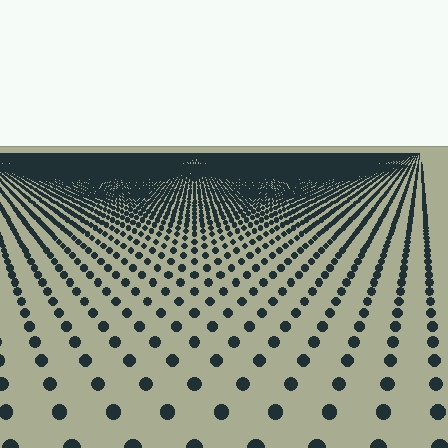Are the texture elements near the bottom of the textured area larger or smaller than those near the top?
Larger. Near the bottom, elements are closer to the viewer and appear at a bigger on-screen size.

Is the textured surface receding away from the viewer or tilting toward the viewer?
The surface is receding away from the viewer. Texture elements get smaller and denser toward the top.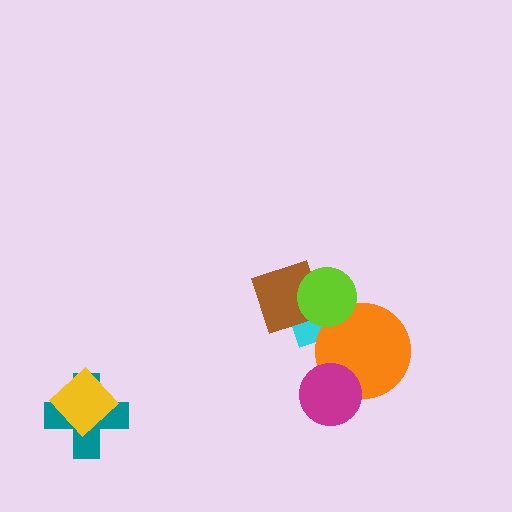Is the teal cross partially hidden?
Yes, it is partially covered by another shape.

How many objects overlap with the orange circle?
3 objects overlap with the orange circle.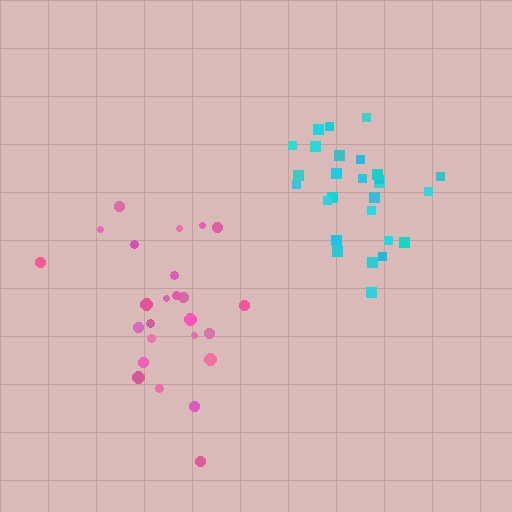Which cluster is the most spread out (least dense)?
Pink.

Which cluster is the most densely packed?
Cyan.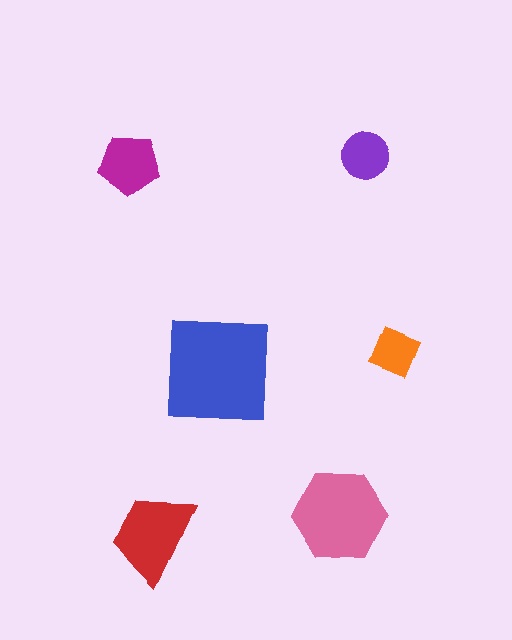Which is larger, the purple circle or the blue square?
The blue square.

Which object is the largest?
The blue square.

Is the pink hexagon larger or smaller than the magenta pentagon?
Larger.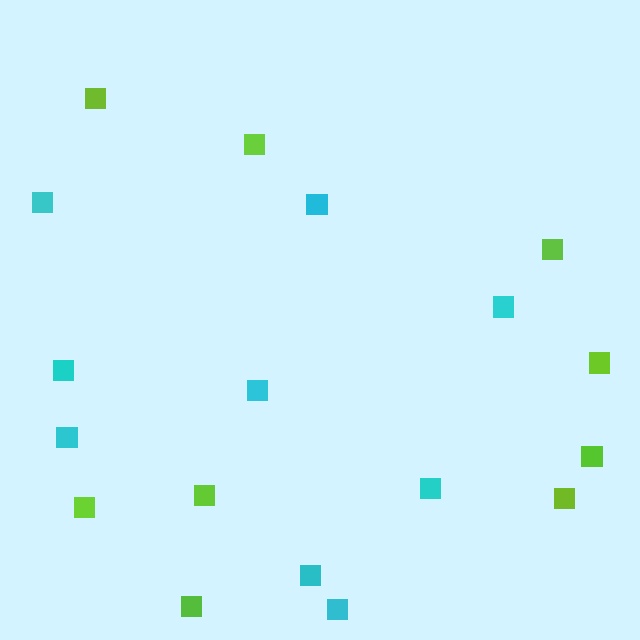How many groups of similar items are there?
There are 2 groups: one group of lime squares (9) and one group of cyan squares (9).